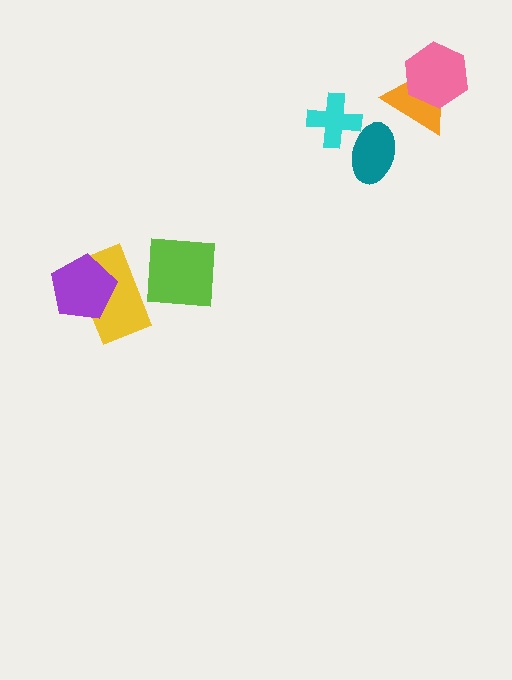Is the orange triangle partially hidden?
Yes, it is partially covered by another shape.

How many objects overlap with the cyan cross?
1 object overlaps with the cyan cross.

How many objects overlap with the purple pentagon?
1 object overlaps with the purple pentagon.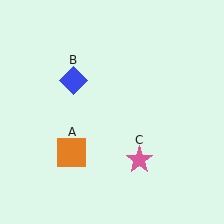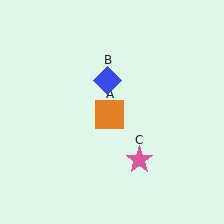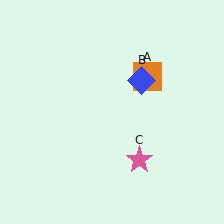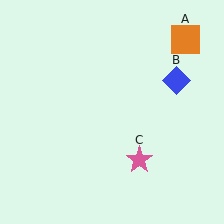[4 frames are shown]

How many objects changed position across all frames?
2 objects changed position: orange square (object A), blue diamond (object B).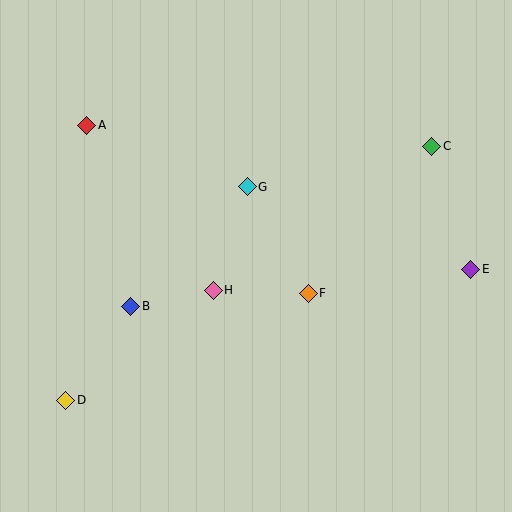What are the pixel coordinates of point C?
Point C is at (432, 146).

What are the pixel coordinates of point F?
Point F is at (308, 293).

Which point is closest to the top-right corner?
Point C is closest to the top-right corner.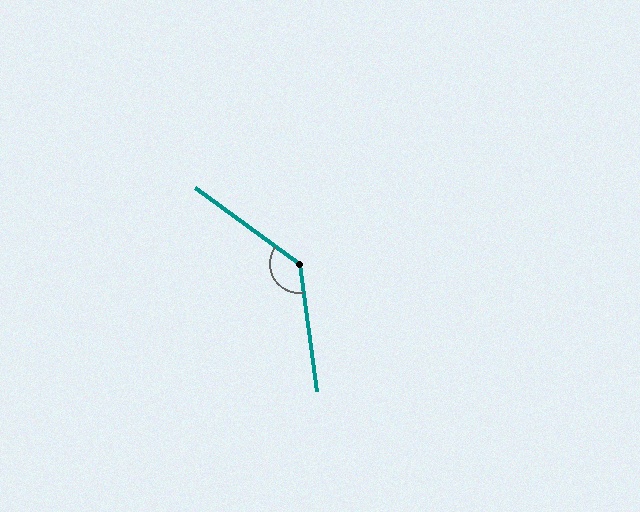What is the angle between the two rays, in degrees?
Approximately 133 degrees.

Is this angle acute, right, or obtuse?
It is obtuse.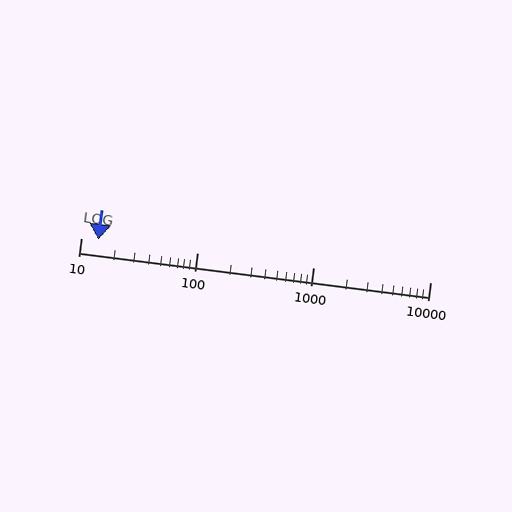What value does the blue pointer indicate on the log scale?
The pointer indicates approximately 14.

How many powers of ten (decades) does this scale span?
The scale spans 3 decades, from 10 to 10000.